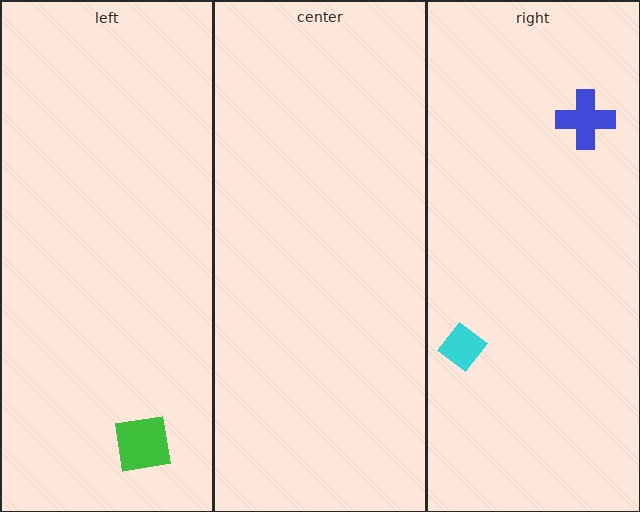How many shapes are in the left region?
1.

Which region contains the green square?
The left region.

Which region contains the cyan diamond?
The right region.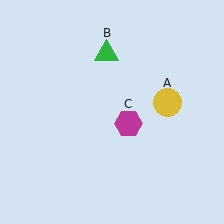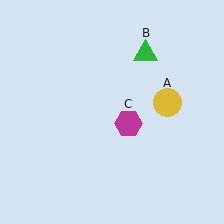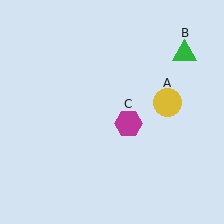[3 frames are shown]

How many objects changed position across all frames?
1 object changed position: green triangle (object B).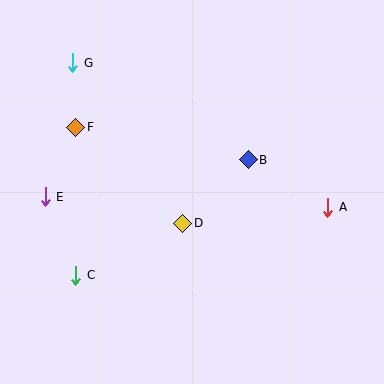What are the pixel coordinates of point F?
Point F is at (76, 127).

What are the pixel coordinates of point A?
Point A is at (328, 207).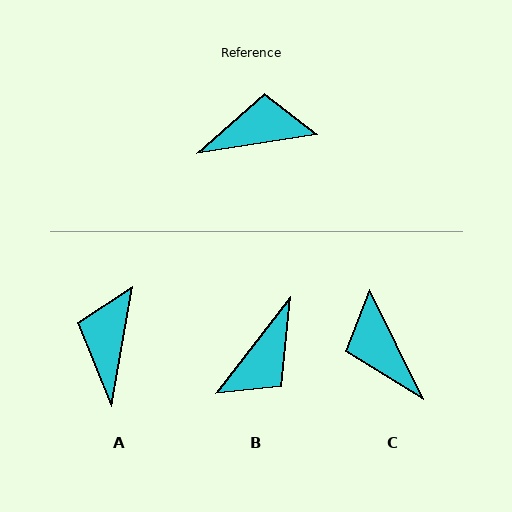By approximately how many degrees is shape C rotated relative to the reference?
Approximately 107 degrees counter-clockwise.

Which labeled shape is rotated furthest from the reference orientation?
B, about 137 degrees away.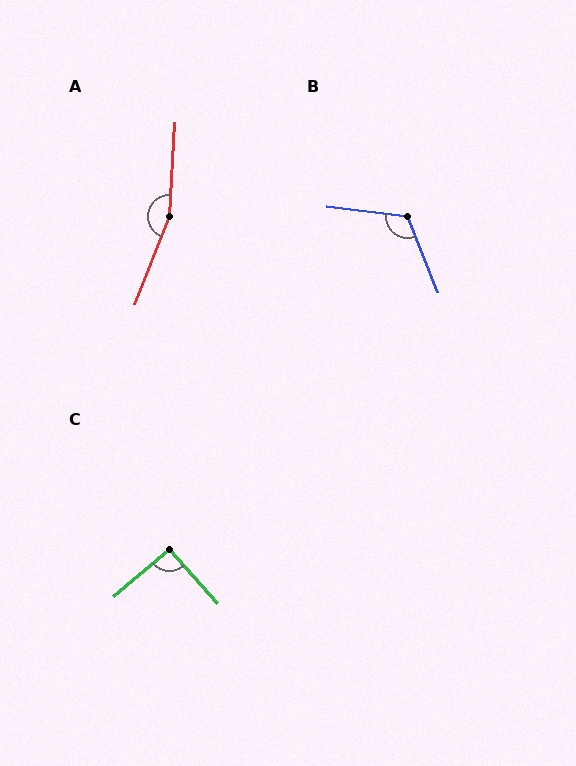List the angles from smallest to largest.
C (92°), B (119°), A (162°).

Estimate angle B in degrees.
Approximately 119 degrees.